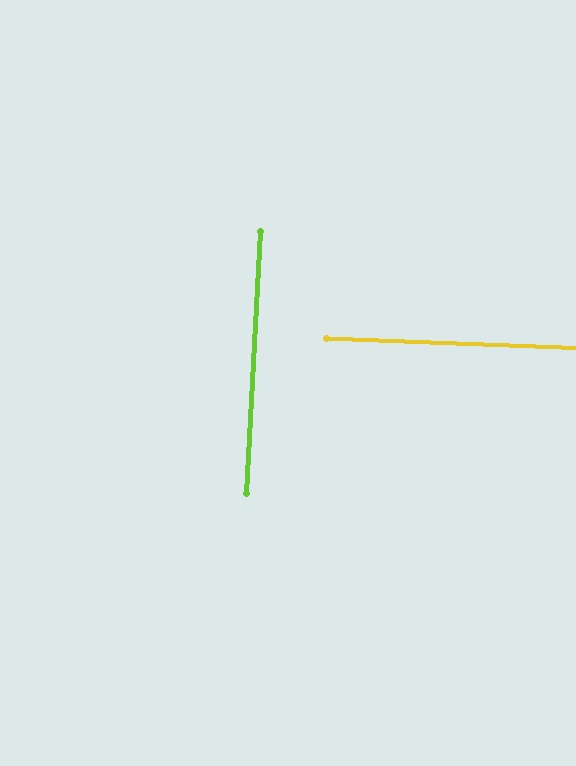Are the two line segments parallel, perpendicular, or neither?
Perpendicular — they meet at approximately 89°.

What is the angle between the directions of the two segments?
Approximately 89 degrees.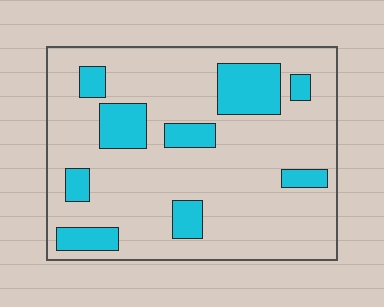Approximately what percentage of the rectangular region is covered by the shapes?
Approximately 20%.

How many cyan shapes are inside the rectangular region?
9.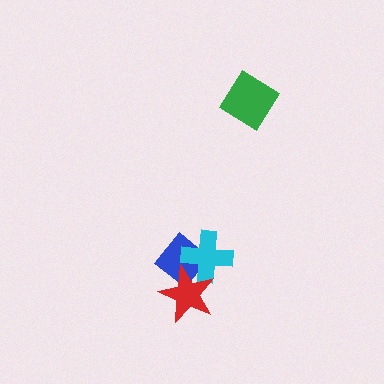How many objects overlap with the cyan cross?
2 objects overlap with the cyan cross.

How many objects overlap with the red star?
2 objects overlap with the red star.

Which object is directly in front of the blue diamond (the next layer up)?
The cyan cross is directly in front of the blue diamond.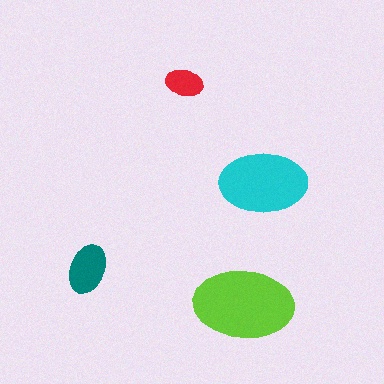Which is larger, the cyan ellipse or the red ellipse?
The cyan one.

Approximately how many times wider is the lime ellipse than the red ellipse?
About 2.5 times wider.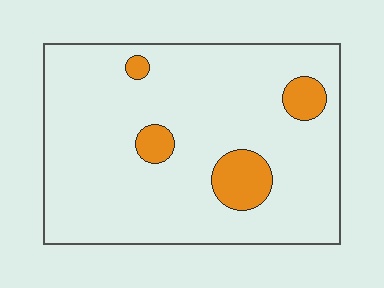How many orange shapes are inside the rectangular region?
4.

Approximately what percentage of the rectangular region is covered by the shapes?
Approximately 10%.